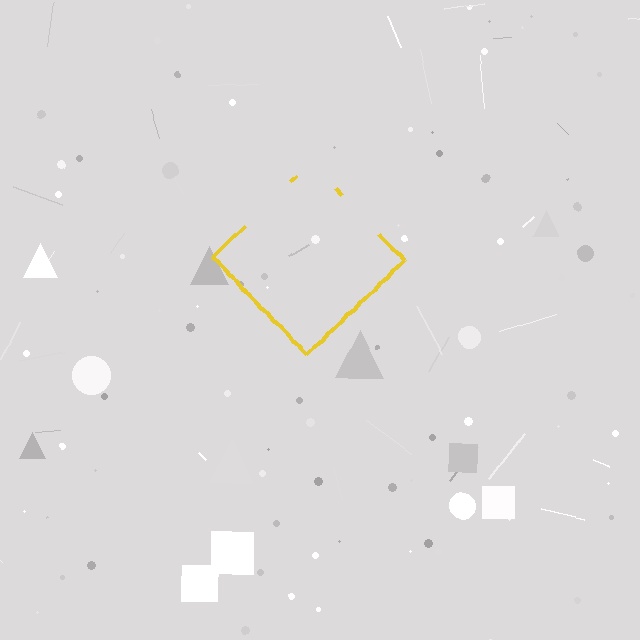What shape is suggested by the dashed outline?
The dashed outline suggests a diamond.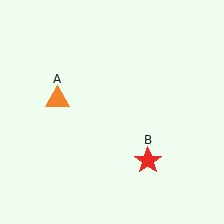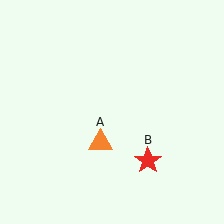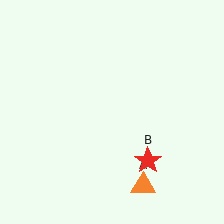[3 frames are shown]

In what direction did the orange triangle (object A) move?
The orange triangle (object A) moved down and to the right.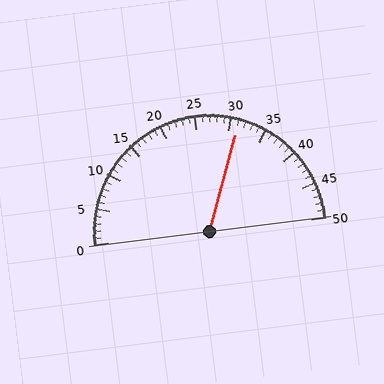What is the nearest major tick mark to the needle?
The nearest major tick mark is 30.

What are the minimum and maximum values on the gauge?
The gauge ranges from 0 to 50.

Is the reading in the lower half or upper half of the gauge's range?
The reading is in the upper half of the range (0 to 50).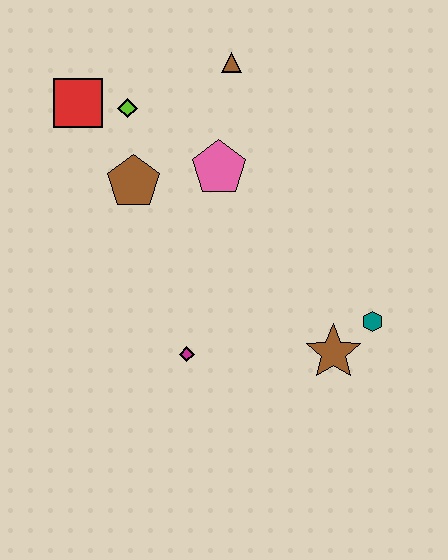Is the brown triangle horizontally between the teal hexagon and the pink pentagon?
Yes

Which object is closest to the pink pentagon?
The brown pentagon is closest to the pink pentagon.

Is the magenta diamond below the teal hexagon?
Yes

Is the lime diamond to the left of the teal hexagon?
Yes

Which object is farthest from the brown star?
The red square is farthest from the brown star.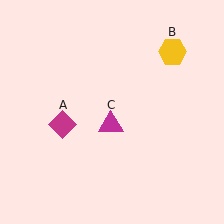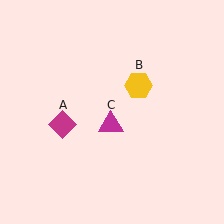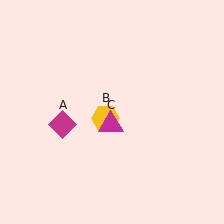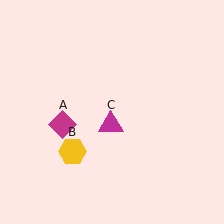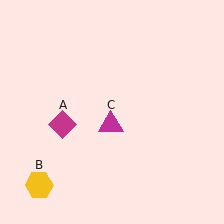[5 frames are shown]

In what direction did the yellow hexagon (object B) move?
The yellow hexagon (object B) moved down and to the left.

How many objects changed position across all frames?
1 object changed position: yellow hexagon (object B).